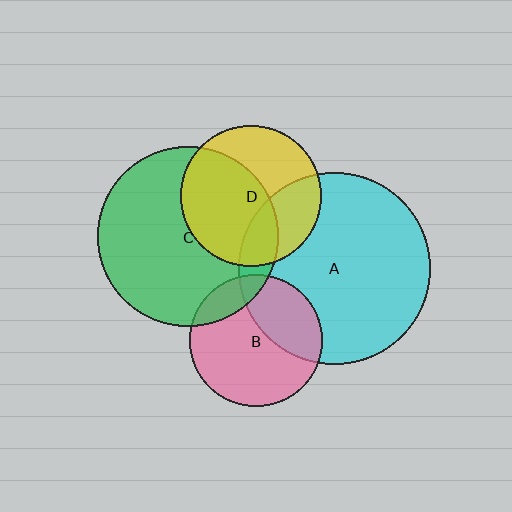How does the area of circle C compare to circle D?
Approximately 1.6 times.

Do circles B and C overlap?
Yes.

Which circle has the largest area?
Circle A (cyan).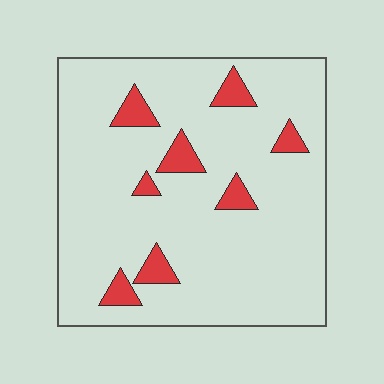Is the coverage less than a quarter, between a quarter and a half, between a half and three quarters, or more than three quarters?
Less than a quarter.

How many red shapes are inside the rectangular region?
8.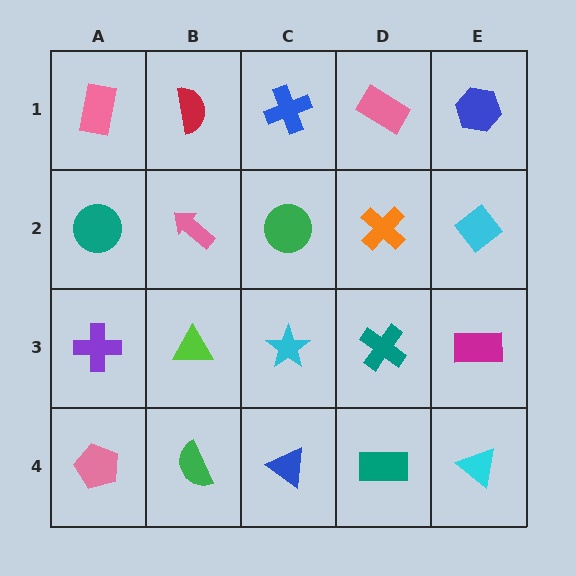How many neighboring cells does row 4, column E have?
2.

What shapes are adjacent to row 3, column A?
A teal circle (row 2, column A), a pink pentagon (row 4, column A), a lime triangle (row 3, column B).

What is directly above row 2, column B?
A red semicircle.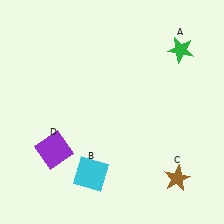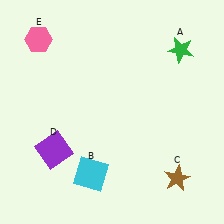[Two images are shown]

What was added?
A pink hexagon (E) was added in Image 2.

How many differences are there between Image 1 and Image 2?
There is 1 difference between the two images.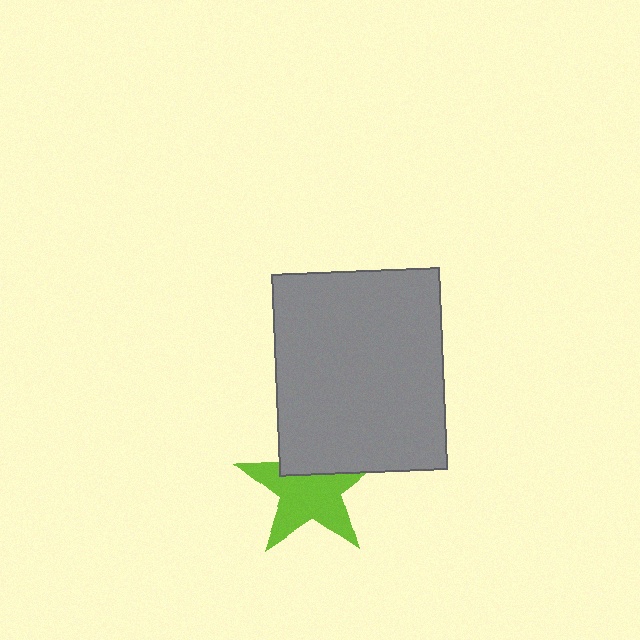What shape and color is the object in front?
The object in front is a gray rectangle.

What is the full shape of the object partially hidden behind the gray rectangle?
The partially hidden object is a lime star.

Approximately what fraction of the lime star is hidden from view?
Roughly 34% of the lime star is hidden behind the gray rectangle.